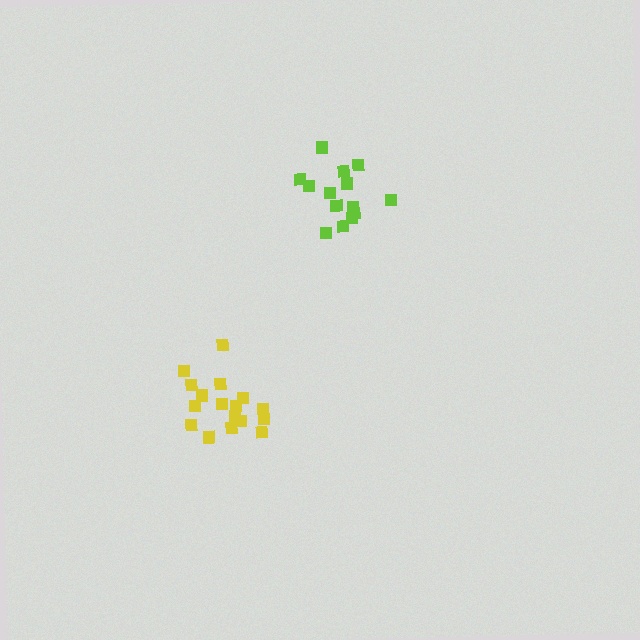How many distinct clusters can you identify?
There are 2 distinct clusters.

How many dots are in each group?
Group 1: 15 dots, Group 2: 17 dots (32 total).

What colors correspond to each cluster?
The clusters are colored: lime, yellow.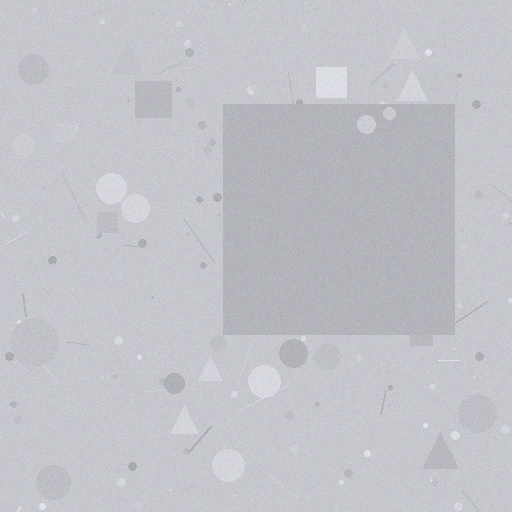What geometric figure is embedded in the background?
A square is embedded in the background.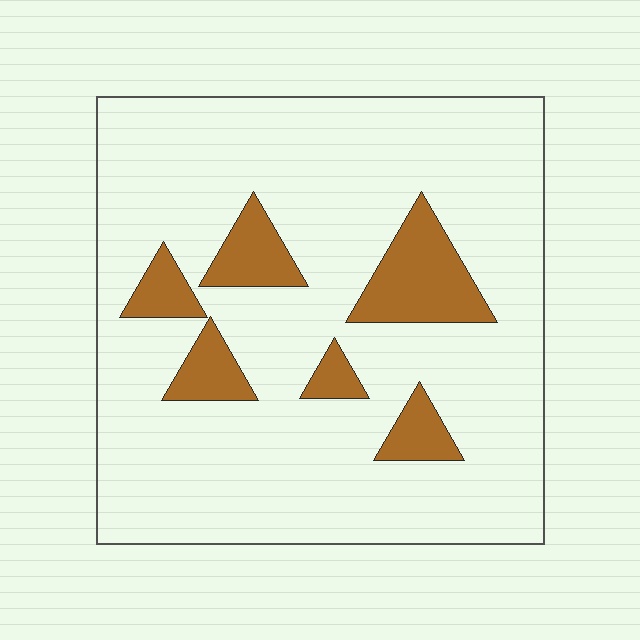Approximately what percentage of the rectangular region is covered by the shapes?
Approximately 15%.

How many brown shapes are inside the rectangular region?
6.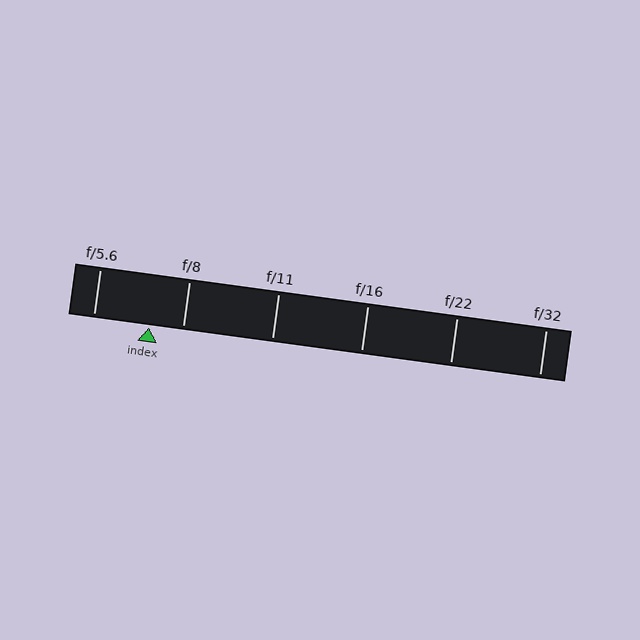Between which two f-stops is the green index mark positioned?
The index mark is between f/5.6 and f/8.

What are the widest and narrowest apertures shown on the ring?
The widest aperture shown is f/5.6 and the narrowest is f/32.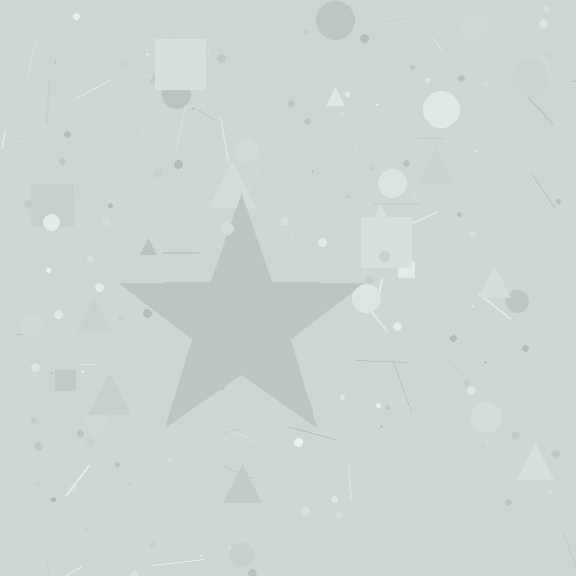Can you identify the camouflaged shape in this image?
The camouflaged shape is a star.